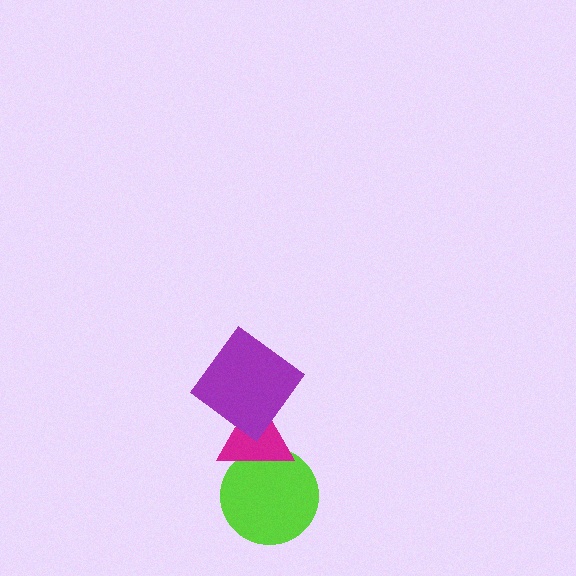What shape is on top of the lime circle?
The magenta triangle is on top of the lime circle.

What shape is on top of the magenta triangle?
The purple diamond is on top of the magenta triangle.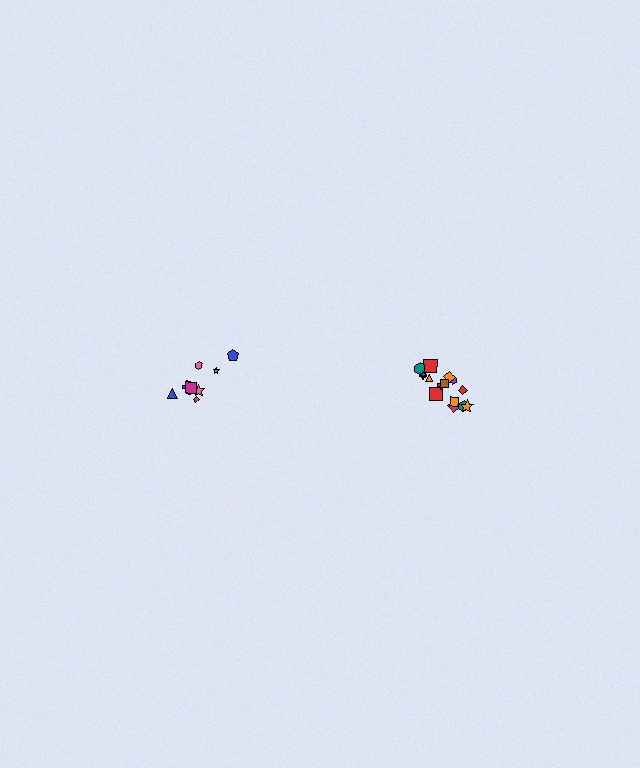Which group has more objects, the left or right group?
The right group.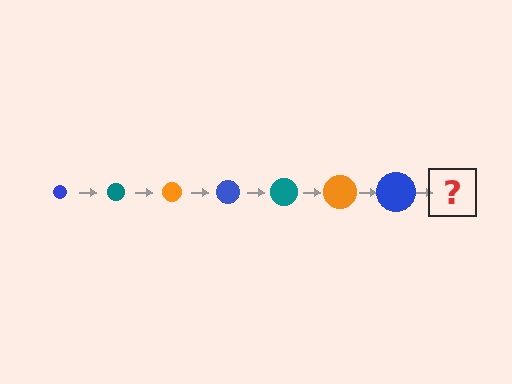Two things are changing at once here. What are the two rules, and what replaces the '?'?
The two rules are that the circle grows larger each step and the color cycles through blue, teal, and orange. The '?' should be a teal circle, larger than the previous one.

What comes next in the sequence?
The next element should be a teal circle, larger than the previous one.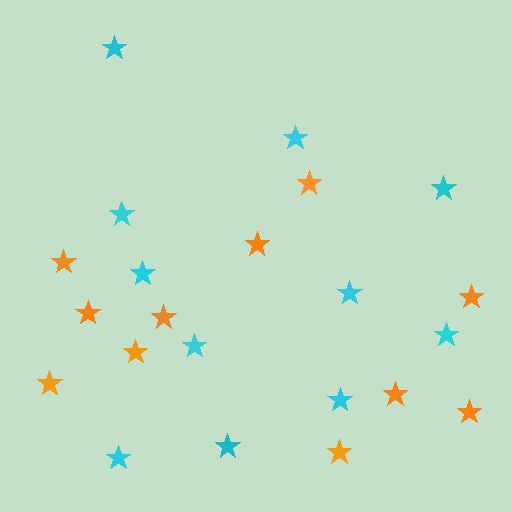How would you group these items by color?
There are 2 groups: one group of cyan stars (11) and one group of orange stars (11).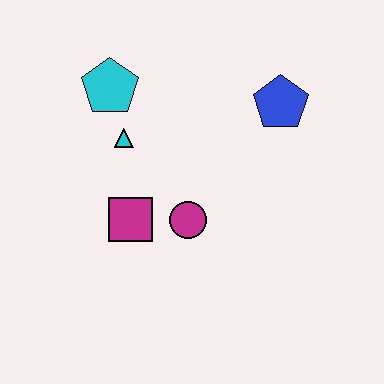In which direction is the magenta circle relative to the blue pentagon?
The magenta circle is below the blue pentagon.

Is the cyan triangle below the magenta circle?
No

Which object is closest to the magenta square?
The magenta circle is closest to the magenta square.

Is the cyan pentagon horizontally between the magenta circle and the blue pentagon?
No